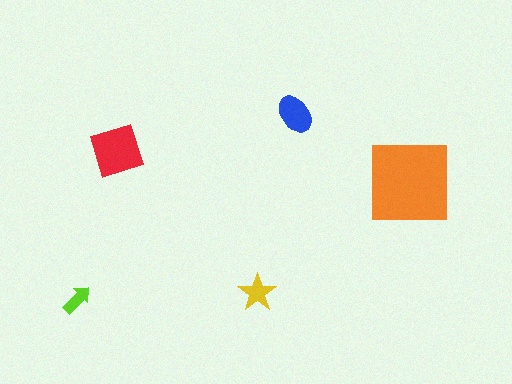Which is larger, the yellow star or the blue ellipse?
The blue ellipse.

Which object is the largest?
The orange square.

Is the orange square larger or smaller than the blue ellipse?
Larger.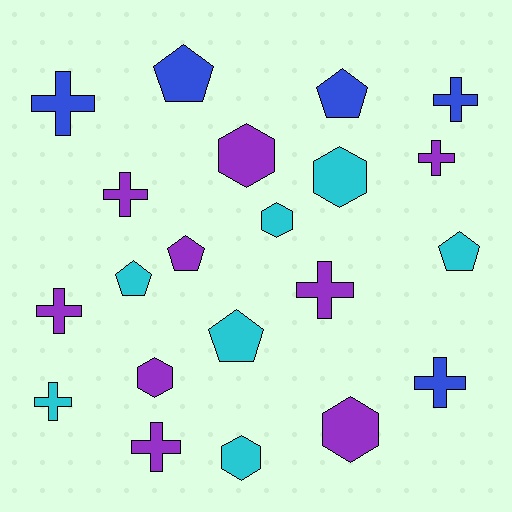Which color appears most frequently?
Purple, with 9 objects.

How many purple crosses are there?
There are 5 purple crosses.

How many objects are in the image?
There are 21 objects.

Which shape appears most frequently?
Cross, with 9 objects.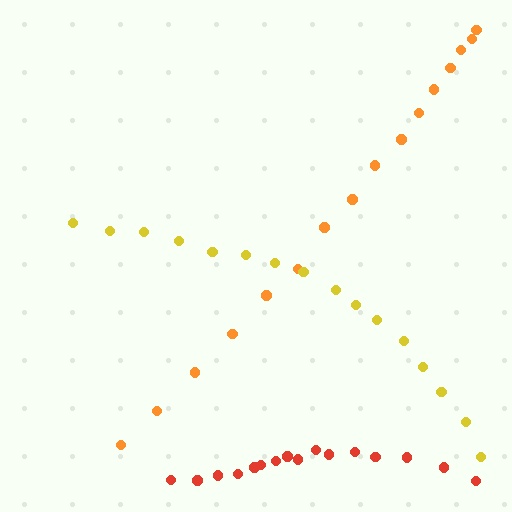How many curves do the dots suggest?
There are 3 distinct paths.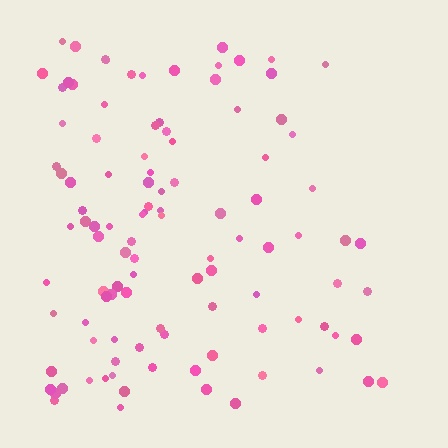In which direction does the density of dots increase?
From right to left, with the left side densest.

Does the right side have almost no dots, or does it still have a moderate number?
Still a moderate number, just noticeably fewer than the left.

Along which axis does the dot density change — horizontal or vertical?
Horizontal.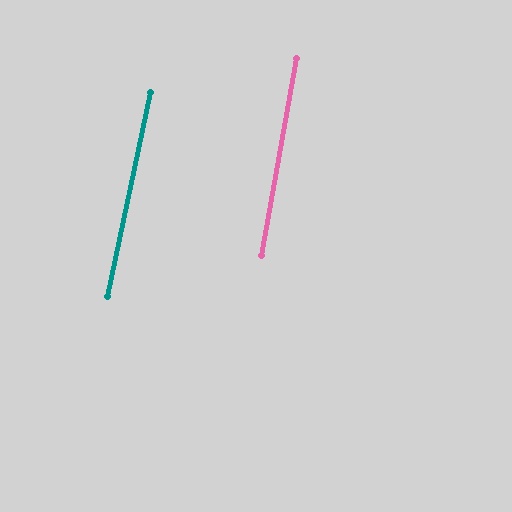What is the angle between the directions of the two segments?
Approximately 2 degrees.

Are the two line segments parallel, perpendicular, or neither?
Parallel — their directions differ by only 1.8°.